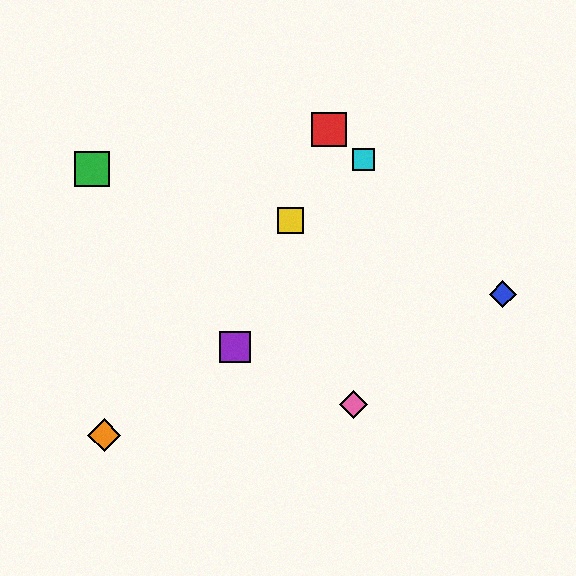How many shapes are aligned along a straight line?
3 shapes (the red square, the yellow square, the purple square) are aligned along a straight line.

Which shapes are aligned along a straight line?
The red square, the yellow square, the purple square are aligned along a straight line.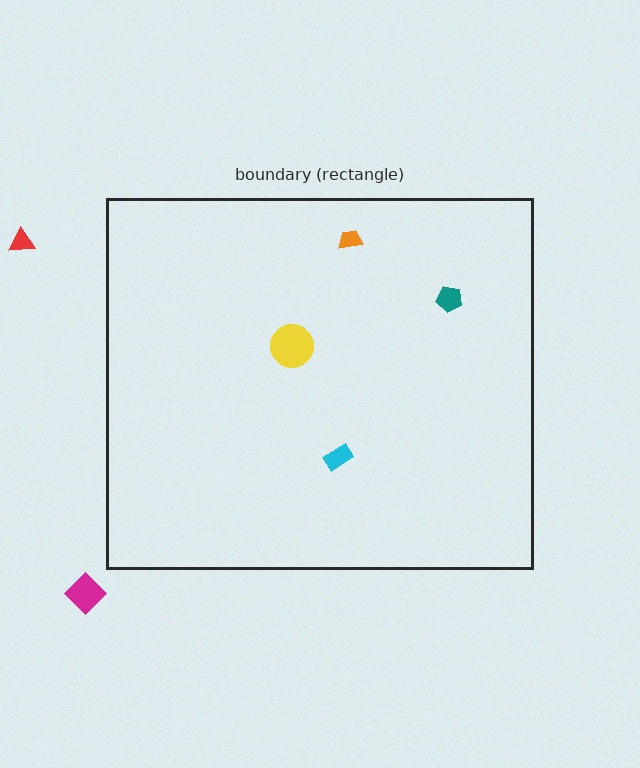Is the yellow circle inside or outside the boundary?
Inside.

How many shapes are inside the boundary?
4 inside, 2 outside.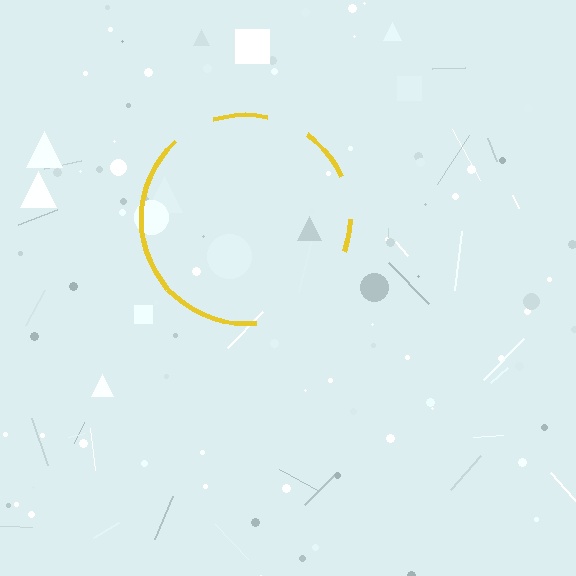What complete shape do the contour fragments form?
The contour fragments form a circle.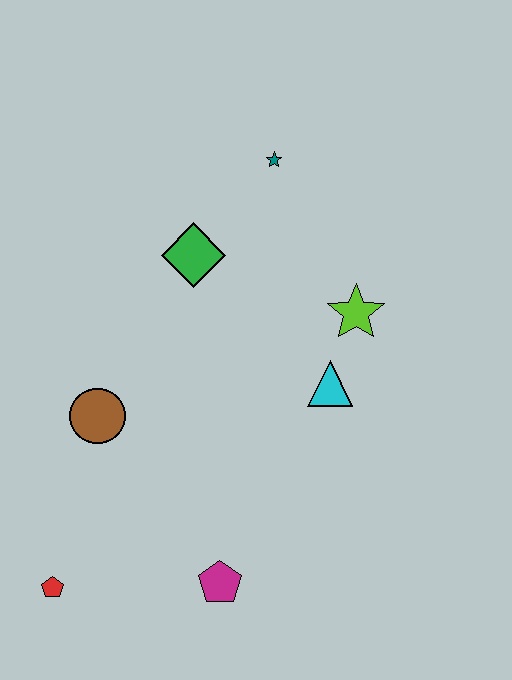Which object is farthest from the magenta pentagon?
The teal star is farthest from the magenta pentagon.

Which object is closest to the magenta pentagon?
The red pentagon is closest to the magenta pentagon.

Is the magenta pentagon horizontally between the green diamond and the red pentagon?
No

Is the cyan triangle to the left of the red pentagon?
No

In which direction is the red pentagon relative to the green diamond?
The red pentagon is below the green diamond.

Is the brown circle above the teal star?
No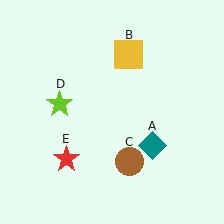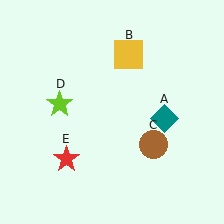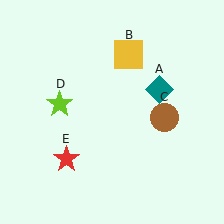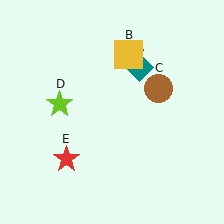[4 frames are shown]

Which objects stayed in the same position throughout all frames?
Yellow square (object B) and lime star (object D) and red star (object E) remained stationary.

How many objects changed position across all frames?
2 objects changed position: teal diamond (object A), brown circle (object C).